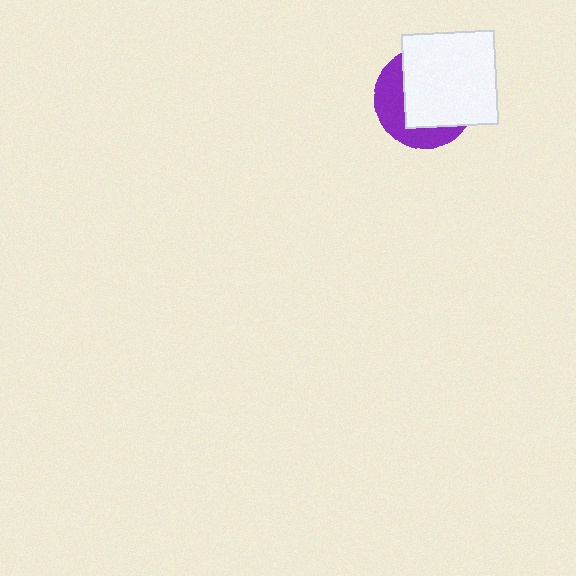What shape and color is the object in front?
The object in front is a white square.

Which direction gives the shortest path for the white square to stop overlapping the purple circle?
Moving toward the upper-right gives the shortest separation.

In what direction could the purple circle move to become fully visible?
The purple circle could move toward the lower-left. That would shift it out from behind the white square entirely.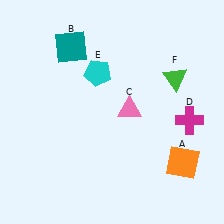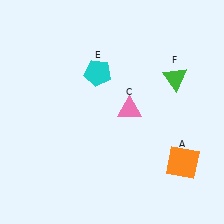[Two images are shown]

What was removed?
The magenta cross (D), the teal square (B) were removed in Image 2.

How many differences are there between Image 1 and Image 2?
There are 2 differences between the two images.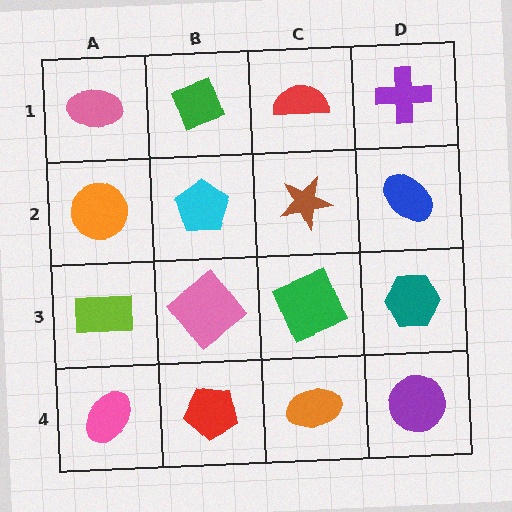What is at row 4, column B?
A red pentagon.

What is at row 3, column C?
A green square.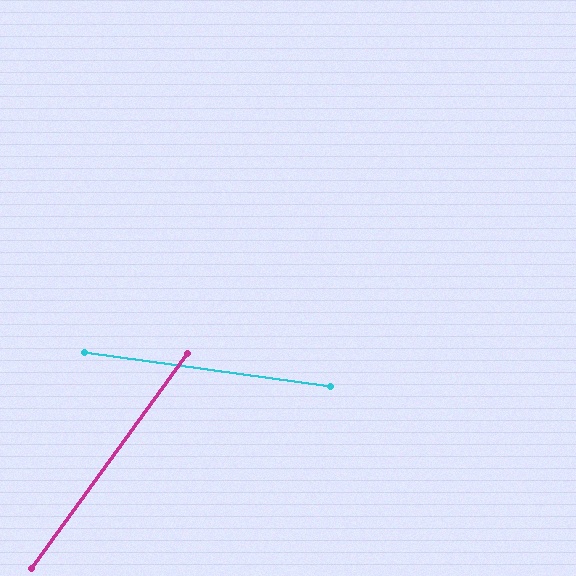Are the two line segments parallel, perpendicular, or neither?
Neither parallel nor perpendicular — they differ by about 62°.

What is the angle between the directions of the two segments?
Approximately 62 degrees.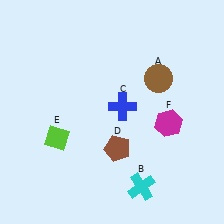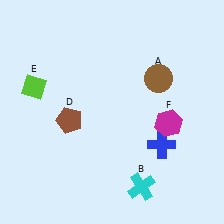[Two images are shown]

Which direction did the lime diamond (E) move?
The lime diamond (E) moved up.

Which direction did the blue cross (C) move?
The blue cross (C) moved right.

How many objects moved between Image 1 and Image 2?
3 objects moved between the two images.